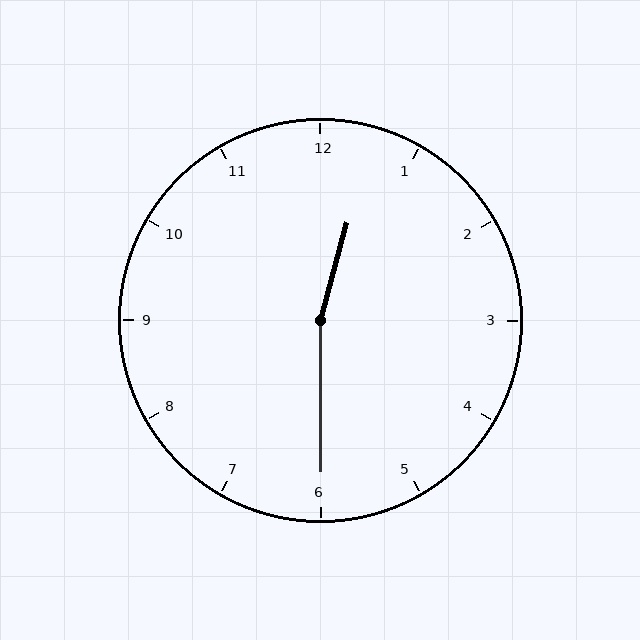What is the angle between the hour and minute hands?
Approximately 165 degrees.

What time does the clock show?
12:30.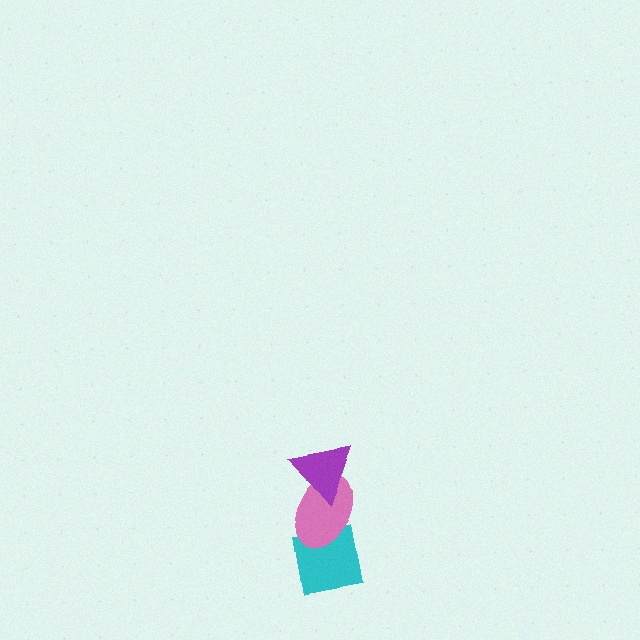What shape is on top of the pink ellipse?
The purple triangle is on top of the pink ellipse.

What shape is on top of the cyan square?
The pink ellipse is on top of the cyan square.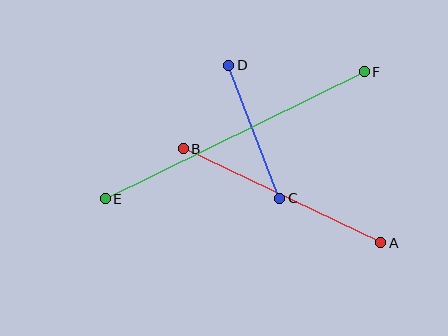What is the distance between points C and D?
The distance is approximately 143 pixels.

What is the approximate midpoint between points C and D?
The midpoint is at approximately (254, 132) pixels.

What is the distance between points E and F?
The distance is approximately 288 pixels.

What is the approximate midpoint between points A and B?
The midpoint is at approximately (282, 196) pixels.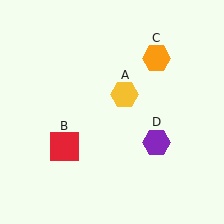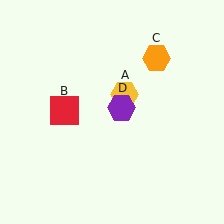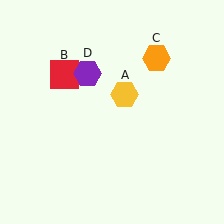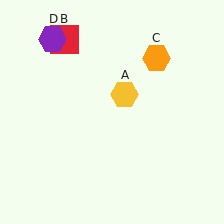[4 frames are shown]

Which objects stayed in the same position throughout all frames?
Yellow hexagon (object A) and orange hexagon (object C) remained stationary.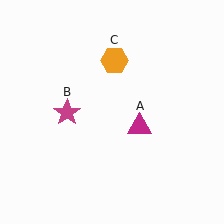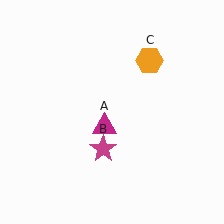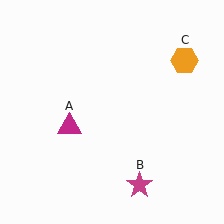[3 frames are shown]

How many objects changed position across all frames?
3 objects changed position: magenta triangle (object A), magenta star (object B), orange hexagon (object C).